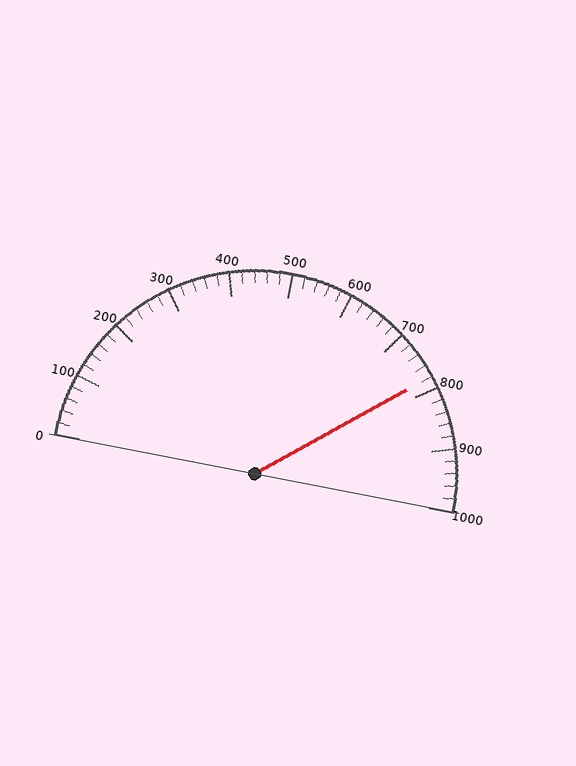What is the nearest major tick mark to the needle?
The nearest major tick mark is 800.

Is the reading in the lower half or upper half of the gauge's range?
The reading is in the upper half of the range (0 to 1000).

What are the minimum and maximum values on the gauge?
The gauge ranges from 0 to 1000.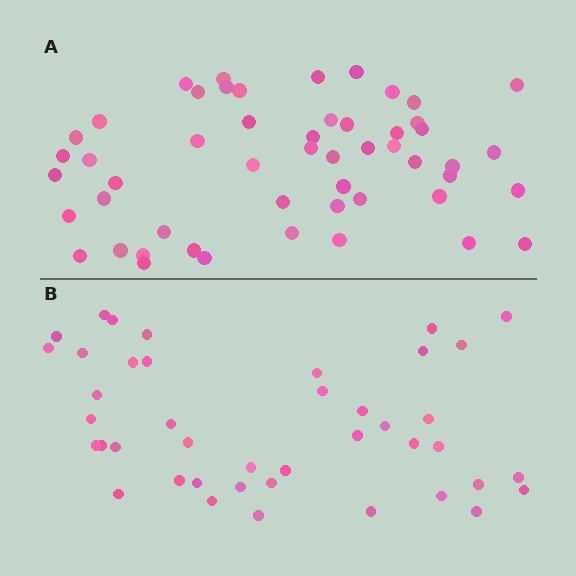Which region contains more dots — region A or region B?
Region A (the top region) has more dots.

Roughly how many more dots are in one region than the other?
Region A has roughly 10 or so more dots than region B.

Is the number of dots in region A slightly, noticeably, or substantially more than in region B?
Region A has only slightly more — the two regions are fairly close. The ratio is roughly 1.2 to 1.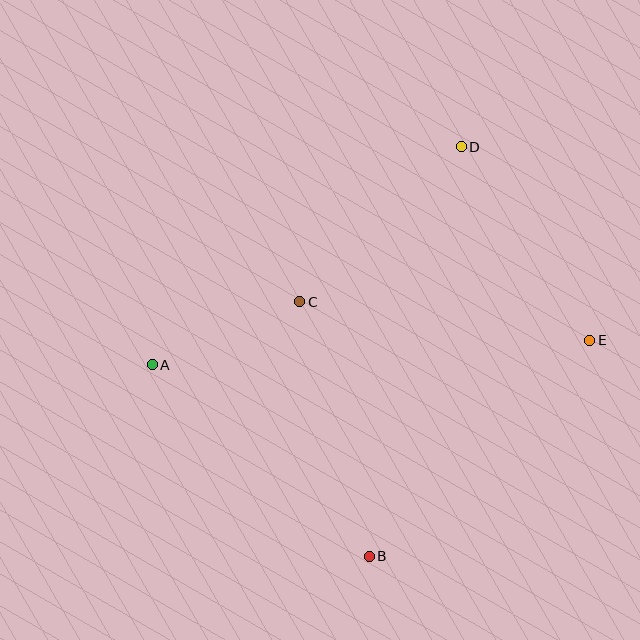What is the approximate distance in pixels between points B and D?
The distance between B and D is approximately 420 pixels.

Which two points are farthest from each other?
Points A and E are farthest from each other.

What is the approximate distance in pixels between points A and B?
The distance between A and B is approximately 289 pixels.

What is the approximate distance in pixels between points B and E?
The distance between B and E is approximately 309 pixels.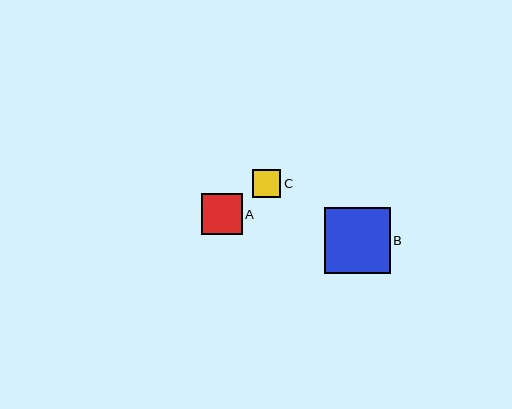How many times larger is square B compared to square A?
Square B is approximately 1.6 times the size of square A.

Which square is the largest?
Square B is the largest with a size of approximately 66 pixels.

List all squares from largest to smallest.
From largest to smallest: B, A, C.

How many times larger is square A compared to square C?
Square A is approximately 1.4 times the size of square C.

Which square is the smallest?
Square C is the smallest with a size of approximately 28 pixels.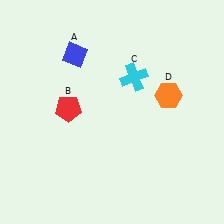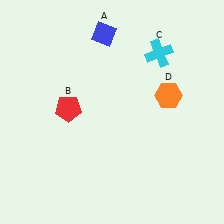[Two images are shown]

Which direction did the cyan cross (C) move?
The cyan cross (C) moved right.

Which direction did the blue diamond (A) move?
The blue diamond (A) moved right.